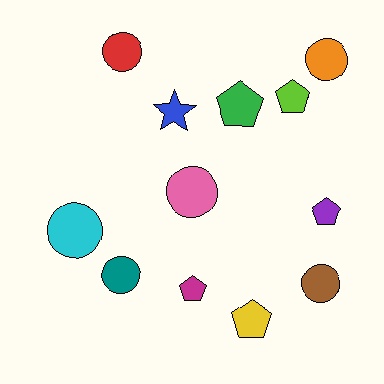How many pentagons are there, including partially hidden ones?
There are 5 pentagons.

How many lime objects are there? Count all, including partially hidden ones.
There is 1 lime object.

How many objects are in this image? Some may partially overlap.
There are 12 objects.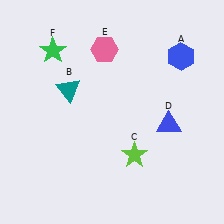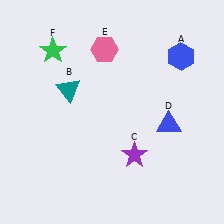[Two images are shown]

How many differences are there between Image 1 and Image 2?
There is 1 difference between the two images.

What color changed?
The star (C) changed from lime in Image 1 to purple in Image 2.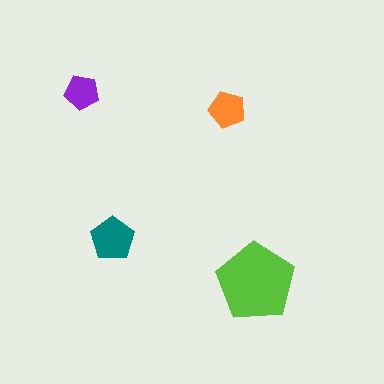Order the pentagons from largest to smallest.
the lime one, the teal one, the orange one, the purple one.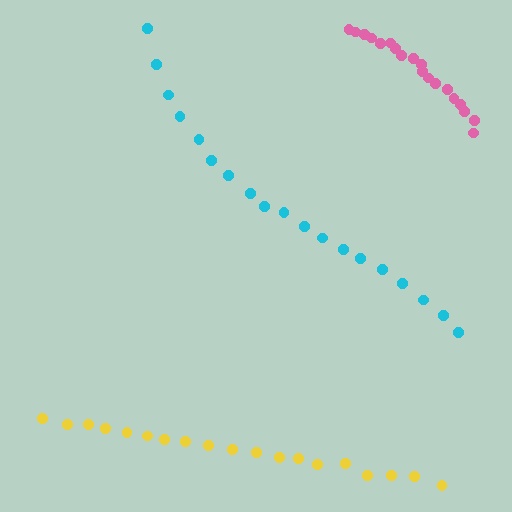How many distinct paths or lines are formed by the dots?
There are 3 distinct paths.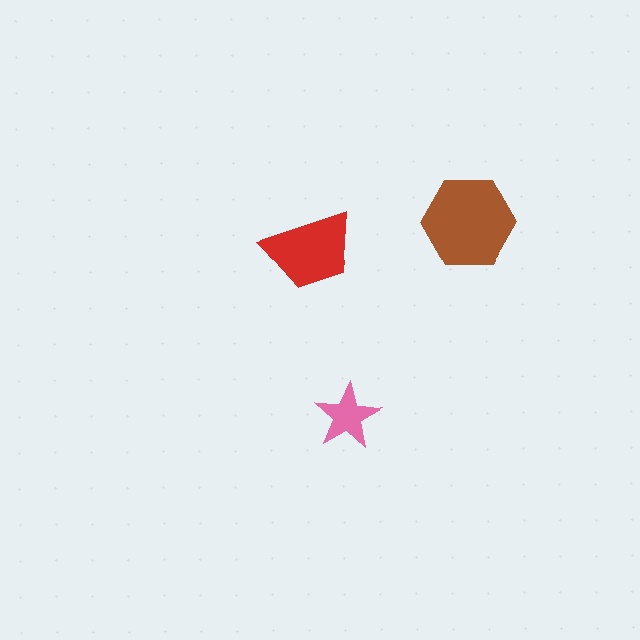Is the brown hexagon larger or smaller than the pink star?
Larger.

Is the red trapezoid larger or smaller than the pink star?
Larger.